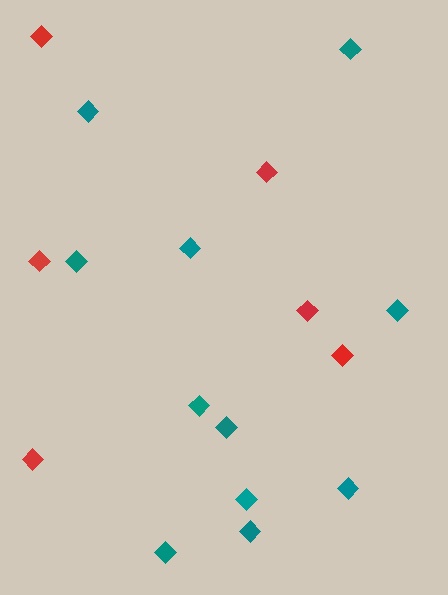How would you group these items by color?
There are 2 groups: one group of red diamonds (6) and one group of teal diamonds (11).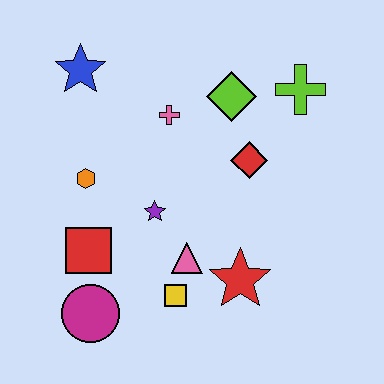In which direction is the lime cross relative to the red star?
The lime cross is above the red star.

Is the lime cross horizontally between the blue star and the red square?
No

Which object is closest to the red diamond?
The lime diamond is closest to the red diamond.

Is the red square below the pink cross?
Yes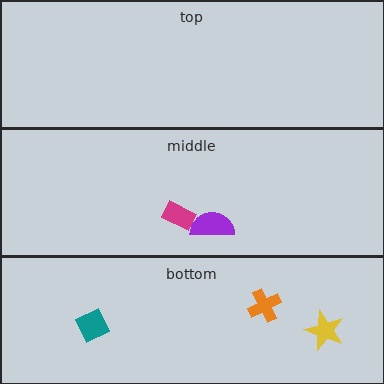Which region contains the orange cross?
The bottom region.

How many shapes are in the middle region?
2.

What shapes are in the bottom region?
The yellow star, the teal diamond, the orange cross.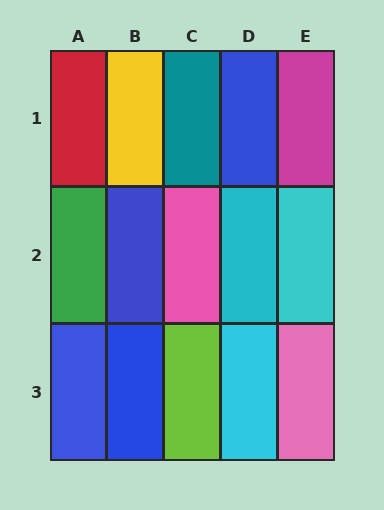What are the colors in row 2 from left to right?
Green, blue, pink, cyan, cyan.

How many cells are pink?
2 cells are pink.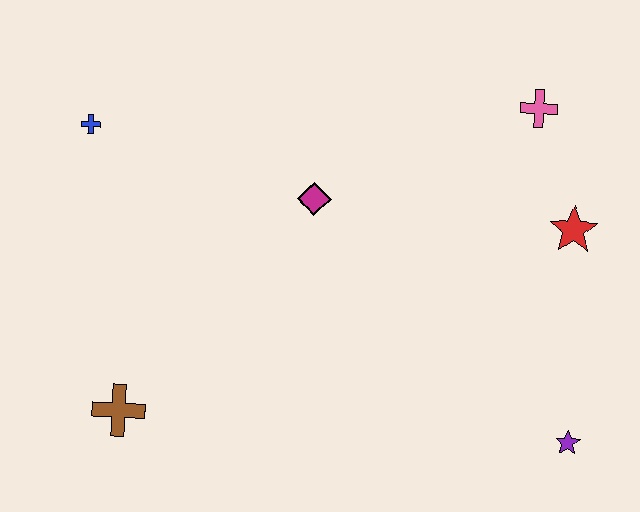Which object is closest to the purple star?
The red star is closest to the purple star.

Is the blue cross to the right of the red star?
No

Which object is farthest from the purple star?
The blue cross is farthest from the purple star.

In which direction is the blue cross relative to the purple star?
The blue cross is to the left of the purple star.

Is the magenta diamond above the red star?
Yes